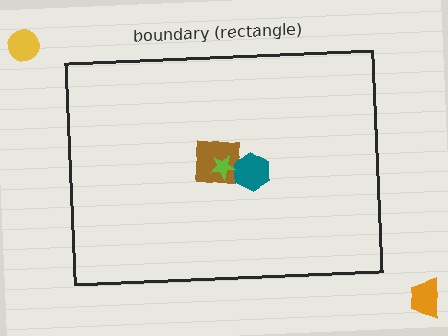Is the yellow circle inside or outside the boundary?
Outside.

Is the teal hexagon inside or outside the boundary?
Inside.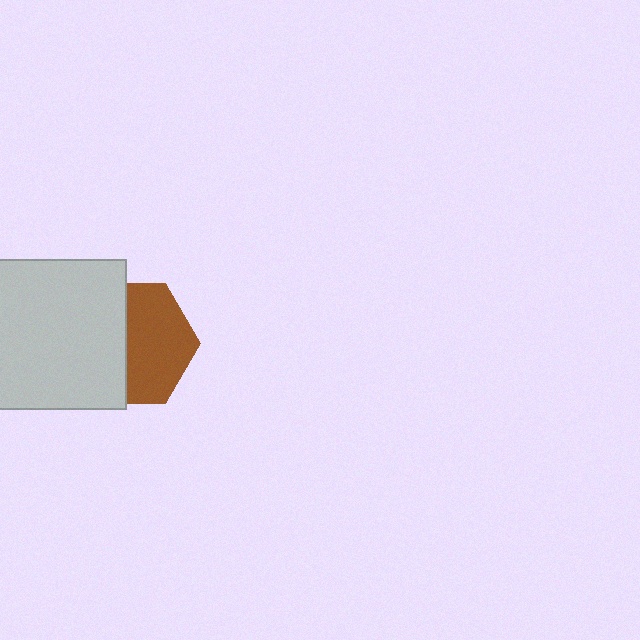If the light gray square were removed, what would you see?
You would see the complete brown hexagon.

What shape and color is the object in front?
The object in front is a light gray square.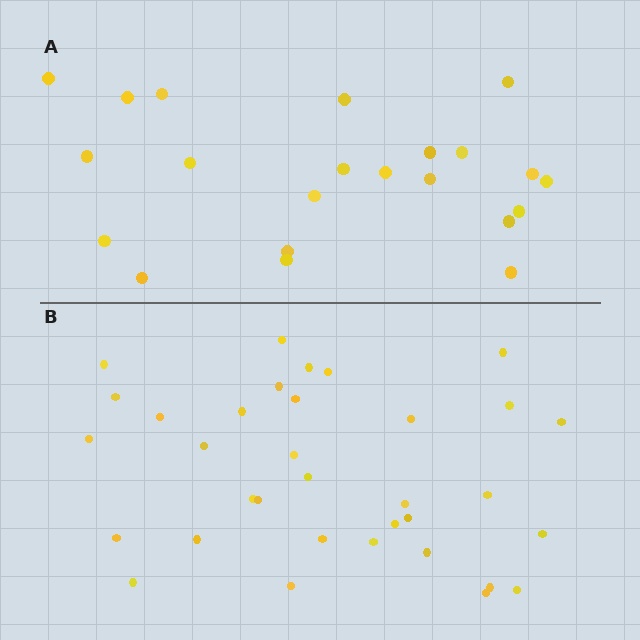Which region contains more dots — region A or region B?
Region B (the bottom region) has more dots.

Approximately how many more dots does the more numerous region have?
Region B has roughly 12 or so more dots than region A.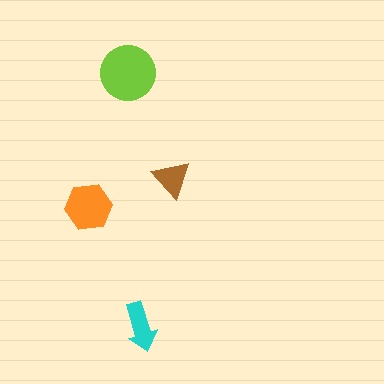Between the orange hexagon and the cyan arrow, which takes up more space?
The orange hexagon.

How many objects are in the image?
There are 4 objects in the image.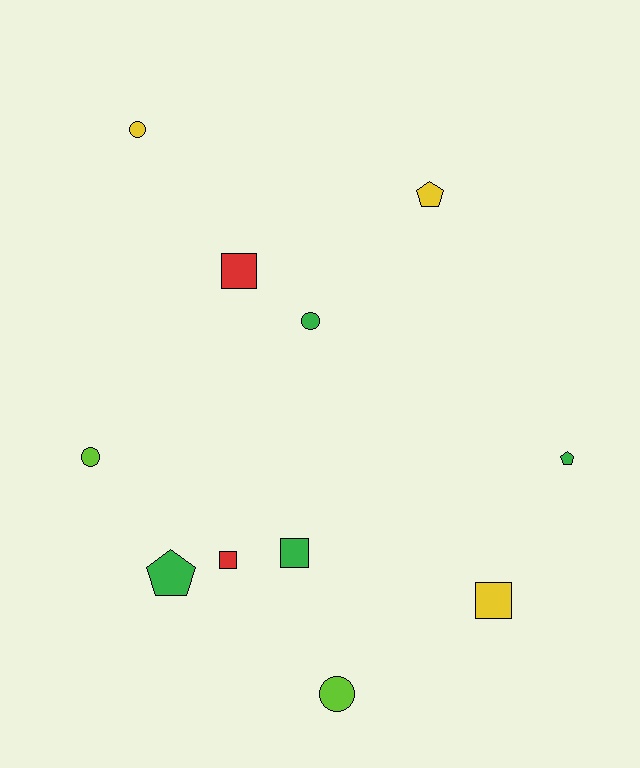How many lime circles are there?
There are 2 lime circles.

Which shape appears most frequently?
Square, with 4 objects.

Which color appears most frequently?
Green, with 4 objects.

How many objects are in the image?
There are 11 objects.